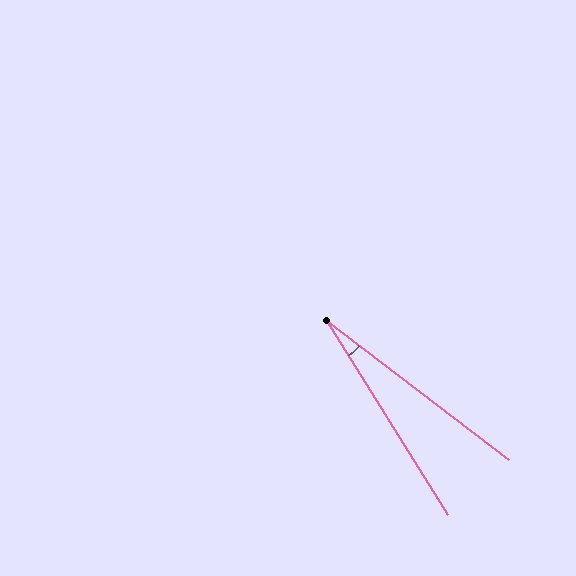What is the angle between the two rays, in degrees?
Approximately 21 degrees.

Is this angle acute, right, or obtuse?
It is acute.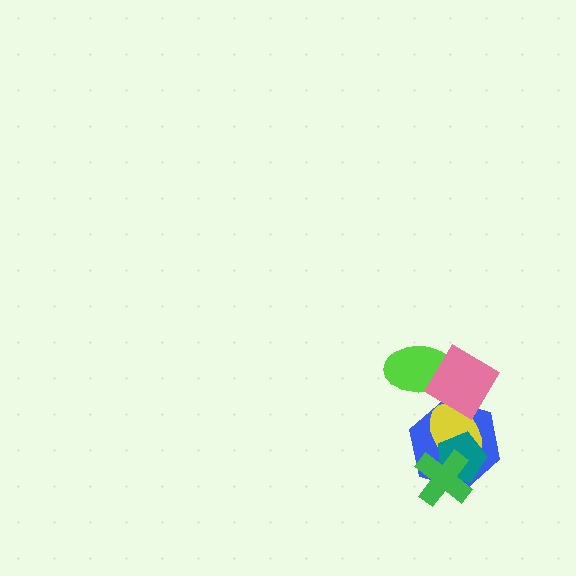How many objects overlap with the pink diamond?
3 objects overlap with the pink diamond.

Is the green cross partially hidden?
No, no other shape covers it.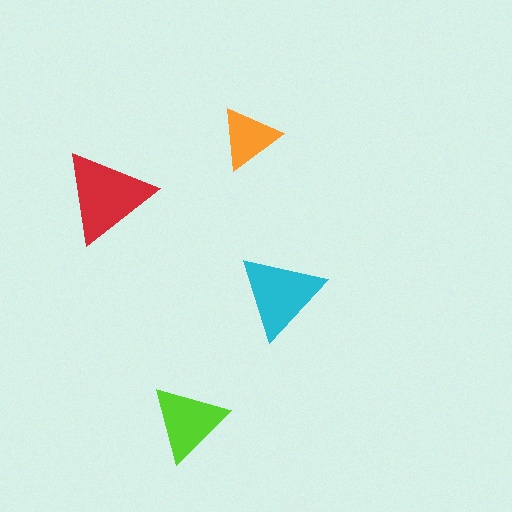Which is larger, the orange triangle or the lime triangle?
The lime one.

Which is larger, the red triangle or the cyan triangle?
The red one.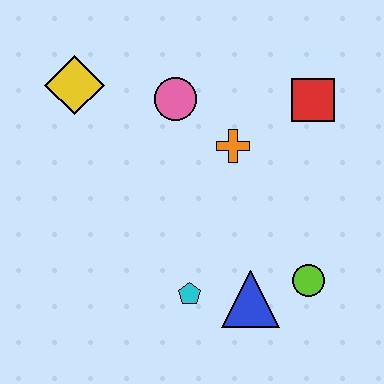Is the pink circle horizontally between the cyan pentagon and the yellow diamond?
Yes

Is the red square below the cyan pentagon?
No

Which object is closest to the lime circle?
The blue triangle is closest to the lime circle.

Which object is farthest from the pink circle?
The lime circle is farthest from the pink circle.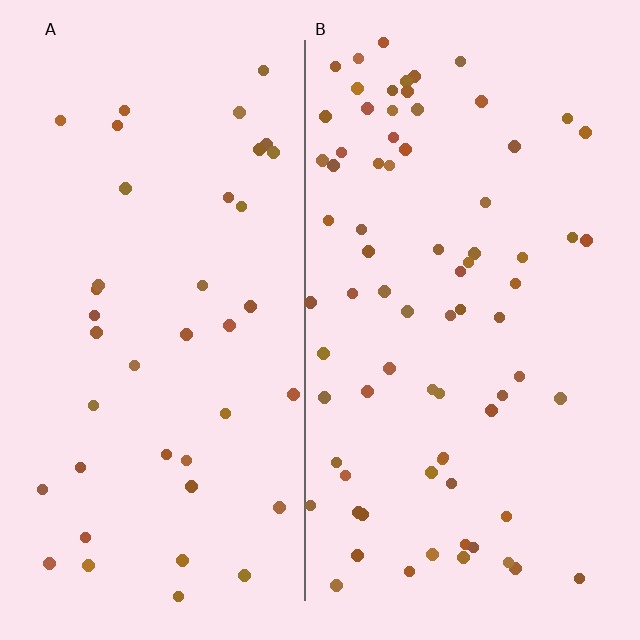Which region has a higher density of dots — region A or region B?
B (the right).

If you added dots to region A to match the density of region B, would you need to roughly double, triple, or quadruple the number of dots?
Approximately double.